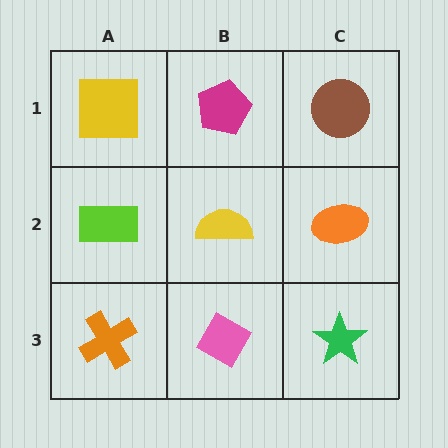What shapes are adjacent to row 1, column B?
A yellow semicircle (row 2, column B), a yellow square (row 1, column A), a brown circle (row 1, column C).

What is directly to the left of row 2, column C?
A yellow semicircle.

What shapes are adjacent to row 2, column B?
A magenta pentagon (row 1, column B), a pink diamond (row 3, column B), a lime rectangle (row 2, column A), an orange ellipse (row 2, column C).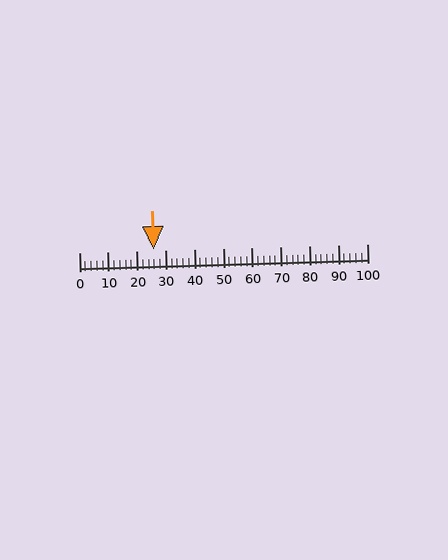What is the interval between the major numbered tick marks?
The major tick marks are spaced 10 units apart.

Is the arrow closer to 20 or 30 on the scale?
The arrow is closer to 30.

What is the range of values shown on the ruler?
The ruler shows values from 0 to 100.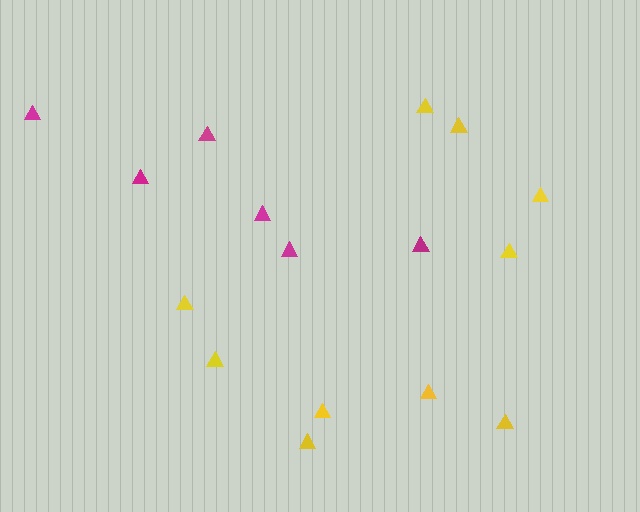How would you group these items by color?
There are 2 groups: one group of yellow triangles (10) and one group of magenta triangles (6).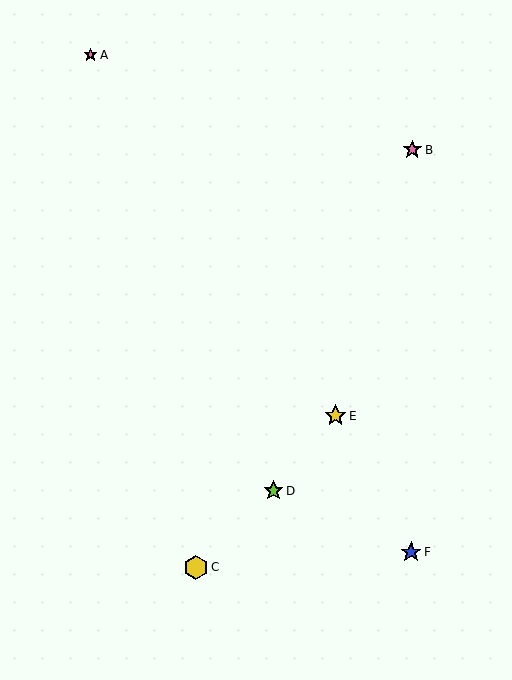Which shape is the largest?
The yellow hexagon (labeled C) is the largest.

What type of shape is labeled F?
Shape F is a blue star.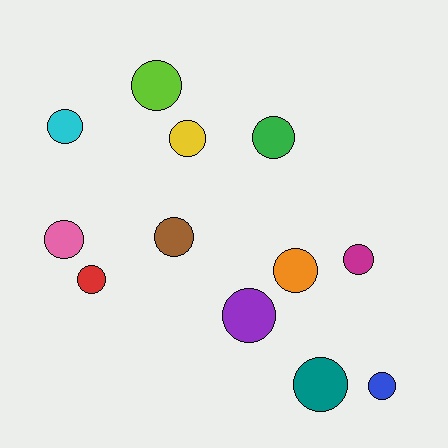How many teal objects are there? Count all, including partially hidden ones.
There is 1 teal object.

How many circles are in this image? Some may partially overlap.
There are 12 circles.